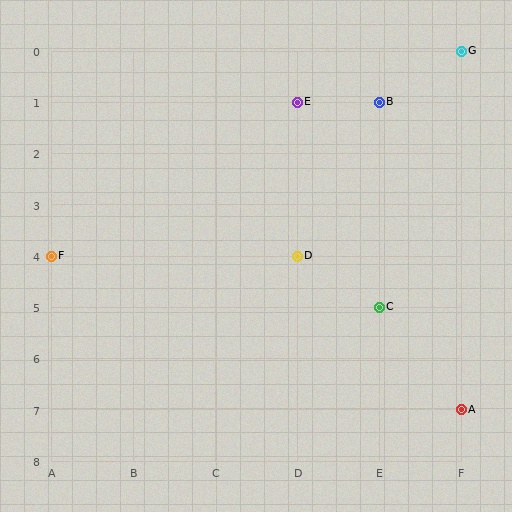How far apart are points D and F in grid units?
Points D and F are 3 columns apart.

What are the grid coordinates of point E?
Point E is at grid coordinates (D, 1).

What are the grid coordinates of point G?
Point G is at grid coordinates (F, 0).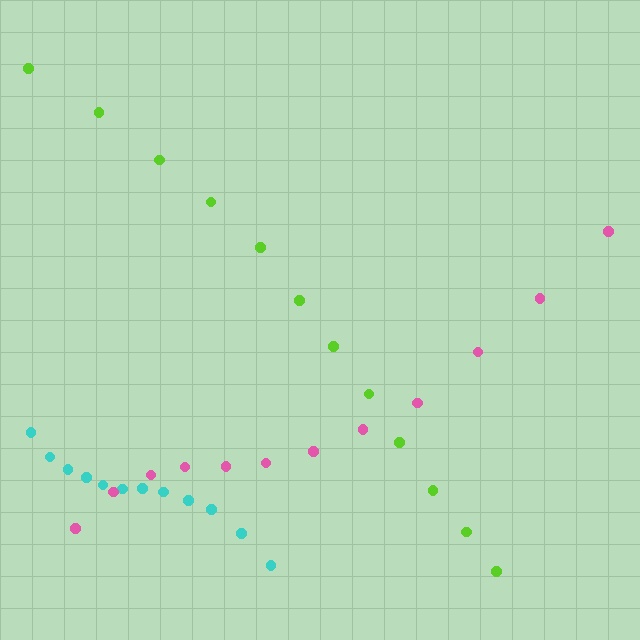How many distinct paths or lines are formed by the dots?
There are 3 distinct paths.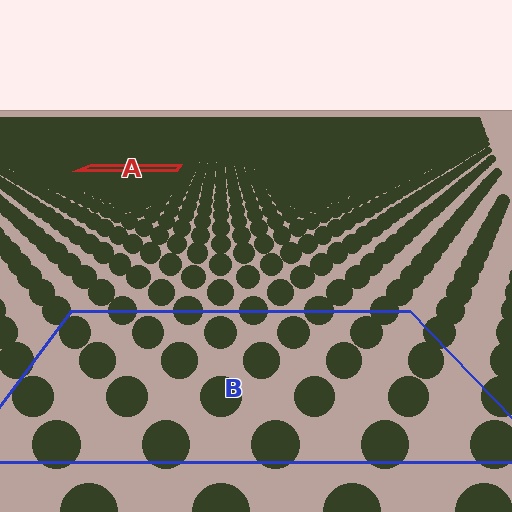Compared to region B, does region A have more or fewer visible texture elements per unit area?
Region A has more texture elements per unit area — they are packed more densely because it is farther away.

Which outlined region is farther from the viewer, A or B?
Region A is farther from the viewer — the texture elements inside it appear smaller and more densely packed.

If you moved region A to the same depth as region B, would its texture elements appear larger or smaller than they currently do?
They would appear larger. At a closer depth, the same texture elements are projected at a bigger on-screen size.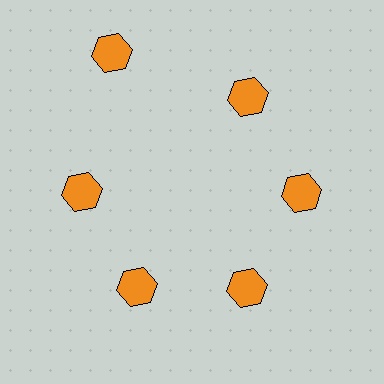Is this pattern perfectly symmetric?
No. The 6 orange hexagons are arranged in a ring, but one element near the 11 o'clock position is pushed outward from the center, breaking the 6-fold rotational symmetry.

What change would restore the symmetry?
The symmetry would be restored by moving it inward, back onto the ring so that all 6 hexagons sit at equal angles and equal distance from the center.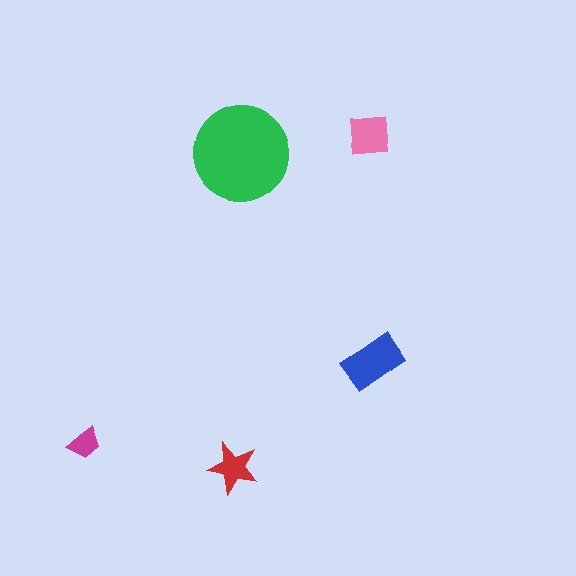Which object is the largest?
The green circle.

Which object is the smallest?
The magenta trapezoid.